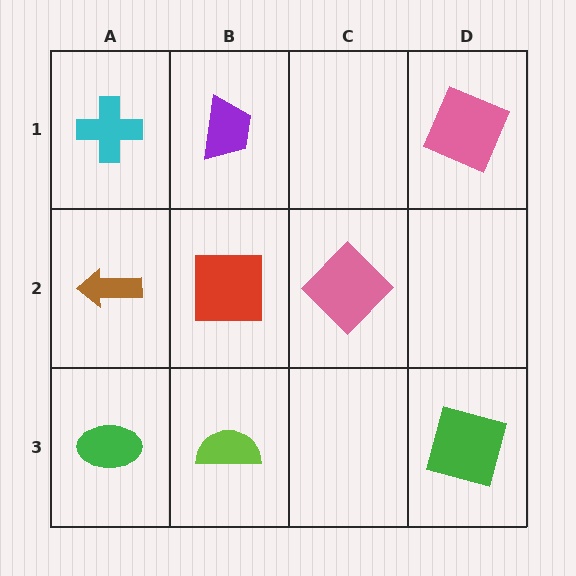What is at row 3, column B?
A lime semicircle.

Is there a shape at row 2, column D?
No, that cell is empty.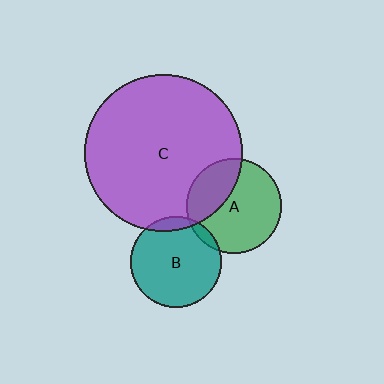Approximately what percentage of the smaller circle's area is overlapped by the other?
Approximately 30%.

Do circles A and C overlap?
Yes.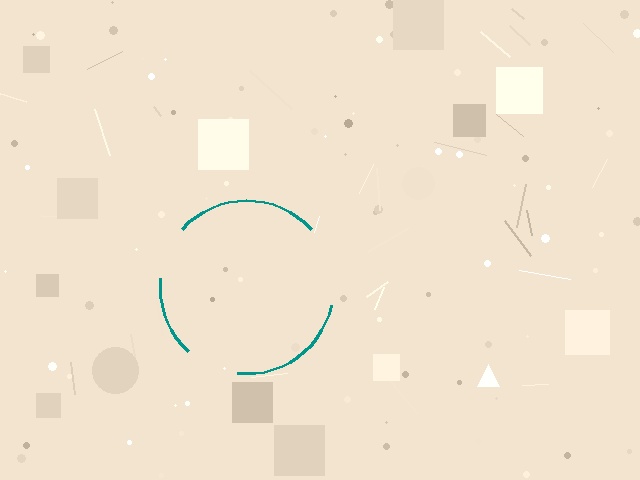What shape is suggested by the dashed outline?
The dashed outline suggests a circle.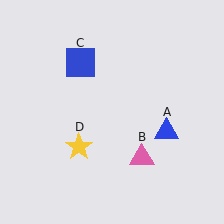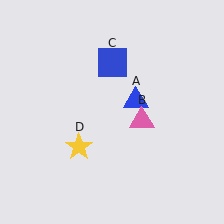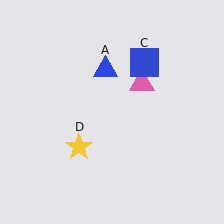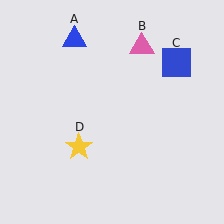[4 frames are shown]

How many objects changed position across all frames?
3 objects changed position: blue triangle (object A), pink triangle (object B), blue square (object C).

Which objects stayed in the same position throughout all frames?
Yellow star (object D) remained stationary.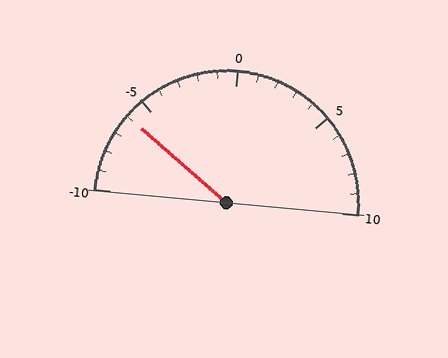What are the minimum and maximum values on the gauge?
The gauge ranges from -10 to 10.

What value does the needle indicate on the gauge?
The needle indicates approximately -6.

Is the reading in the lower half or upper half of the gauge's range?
The reading is in the lower half of the range (-10 to 10).